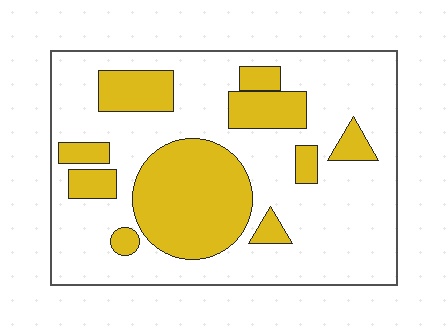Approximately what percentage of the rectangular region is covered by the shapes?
Approximately 30%.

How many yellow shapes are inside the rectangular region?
10.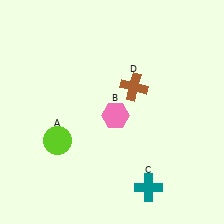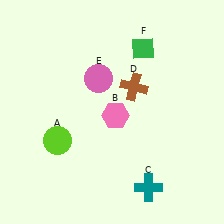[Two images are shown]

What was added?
A pink circle (E), a green diamond (F) were added in Image 2.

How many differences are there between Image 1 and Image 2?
There are 2 differences between the two images.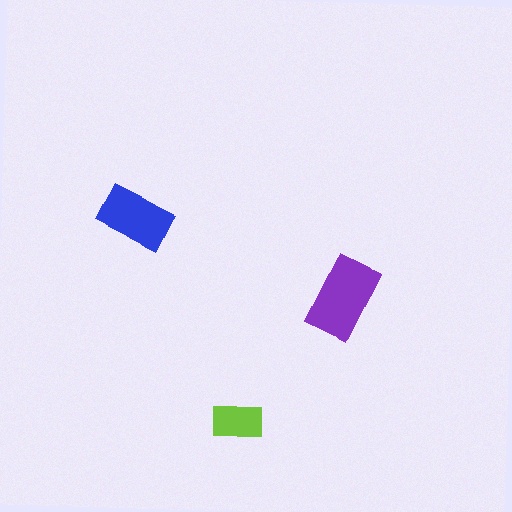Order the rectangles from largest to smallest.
the purple one, the blue one, the lime one.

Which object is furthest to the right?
The purple rectangle is rightmost.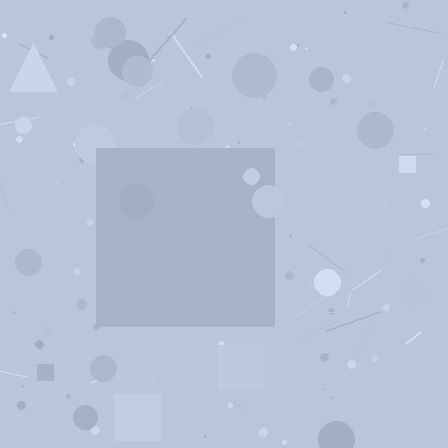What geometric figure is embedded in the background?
A square is embedded in the background.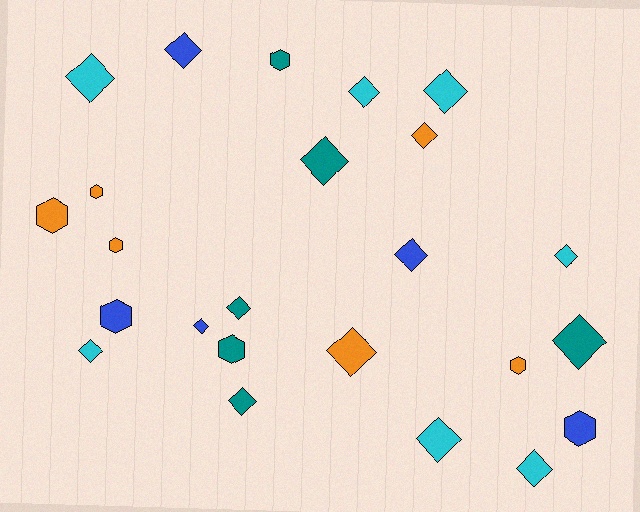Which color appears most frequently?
Cyan, with 7 objects.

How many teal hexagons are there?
There are 2 teal hexagons.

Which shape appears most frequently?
Diamond, with 16 objects.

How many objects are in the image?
There are 24 objects.